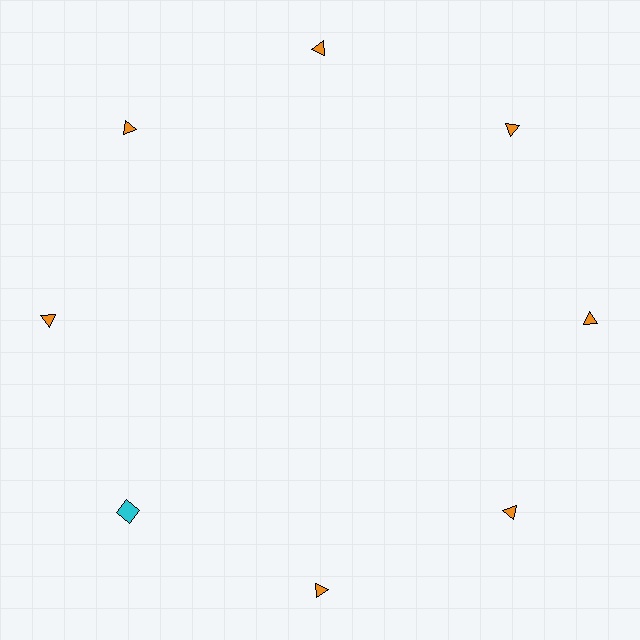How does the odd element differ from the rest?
It differs in both color (cyan instead of orange) and shape (square instead of triangle).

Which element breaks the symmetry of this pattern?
The cyan square at roughly the 8 o'clock position breaks the symmetry. All other shapes are orange triangles.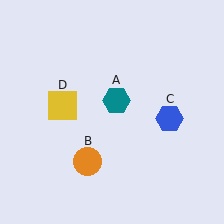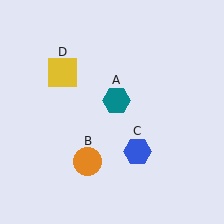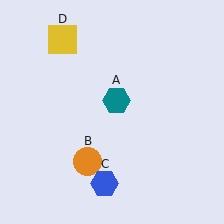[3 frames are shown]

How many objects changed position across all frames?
2 objects changed position: blue hexagon (object C), yellow square (object D).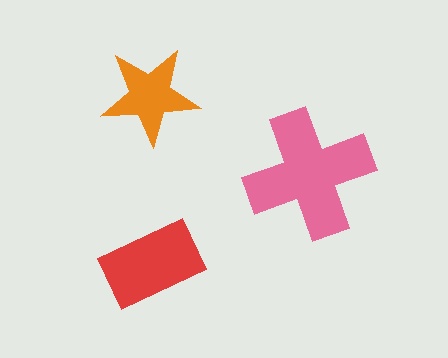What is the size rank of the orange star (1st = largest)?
3rd.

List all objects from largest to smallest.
The pink cross, the red rectangle, the orange star.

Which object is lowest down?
The red rectangle is bottommost.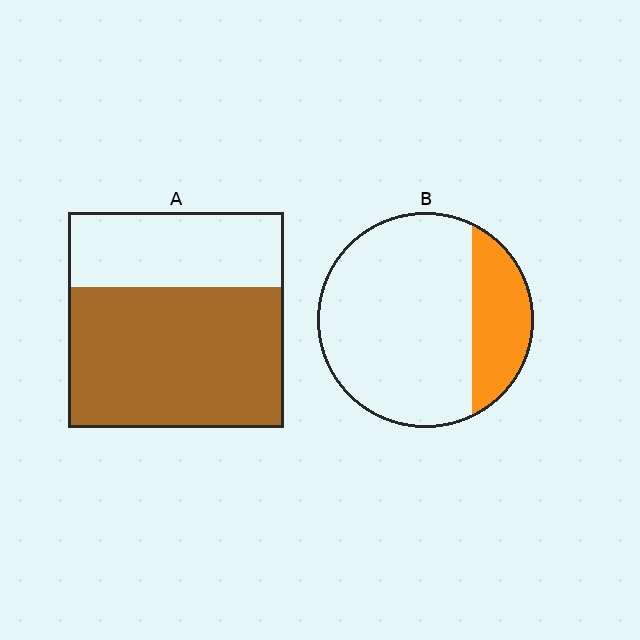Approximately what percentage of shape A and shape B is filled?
A is approximately 65% and B is approximately 25%.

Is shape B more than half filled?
No.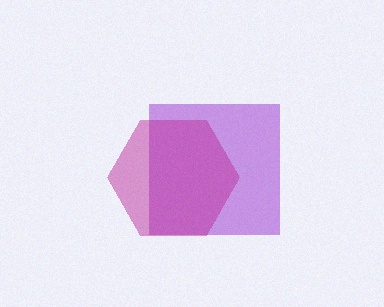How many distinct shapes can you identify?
There are 2 distinct shapes: a purple square, a magenta hexagon.